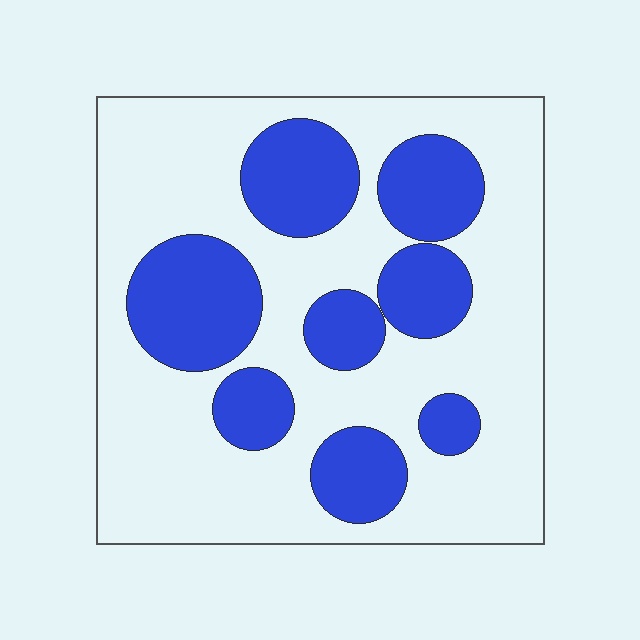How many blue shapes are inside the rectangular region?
8.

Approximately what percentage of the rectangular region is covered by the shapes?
Approximately 30%.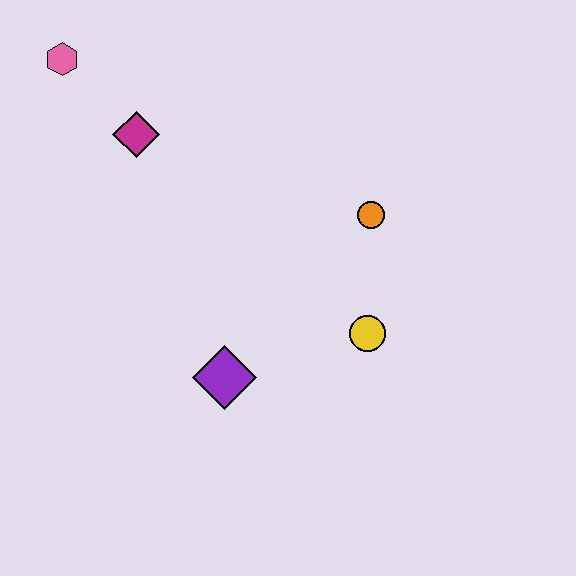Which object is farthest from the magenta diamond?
The yellow circle is farthest from the magenta diamond.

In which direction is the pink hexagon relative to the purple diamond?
The pink hexagon is above the purple diamond.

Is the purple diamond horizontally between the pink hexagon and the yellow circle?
Yes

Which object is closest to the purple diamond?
The yellow circle is closest to the purple diamond.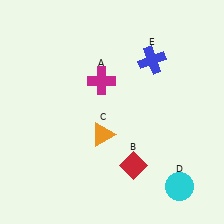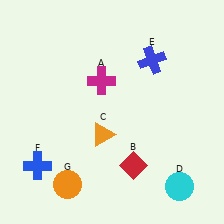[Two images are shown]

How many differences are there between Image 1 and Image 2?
There are 2 differences between the two images.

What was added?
A blue cross (F), an orange circle (G) were added in Image 2.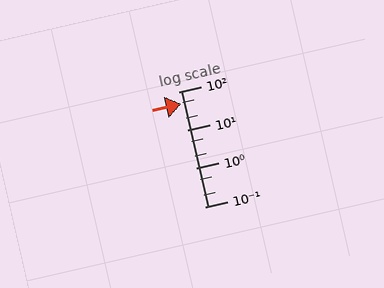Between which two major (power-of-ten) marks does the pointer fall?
The pointer is between 10 and 100.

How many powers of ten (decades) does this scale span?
The scale spans 3 decades, from 0.1 to 100.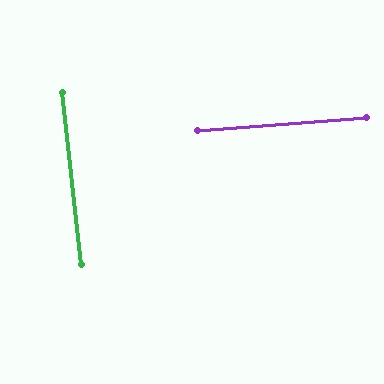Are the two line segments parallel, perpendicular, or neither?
Perpendicular — they meet at approximately 88°.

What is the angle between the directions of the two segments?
Approximately 88 degrees.